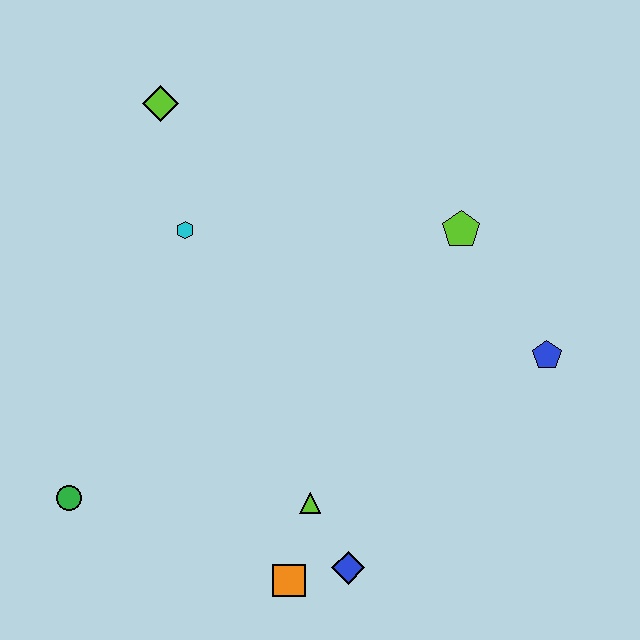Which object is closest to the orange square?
The blue diamond is closest to the orange square.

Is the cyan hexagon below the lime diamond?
Yes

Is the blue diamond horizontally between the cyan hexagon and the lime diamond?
No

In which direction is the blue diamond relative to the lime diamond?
The blue diamond is below the lime diamond.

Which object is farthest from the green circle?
The blue pentagon is farthest from the green circle.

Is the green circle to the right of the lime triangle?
No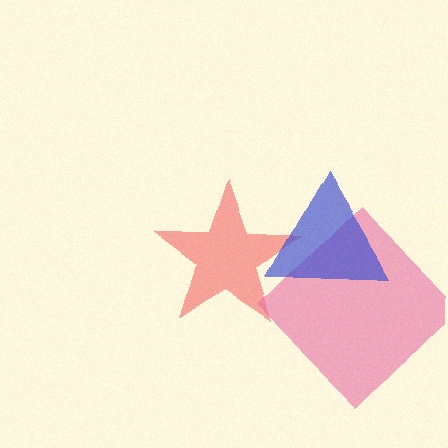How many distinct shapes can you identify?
There are 3 distinct shapes: a red star, a pink diamond, a blue triangle.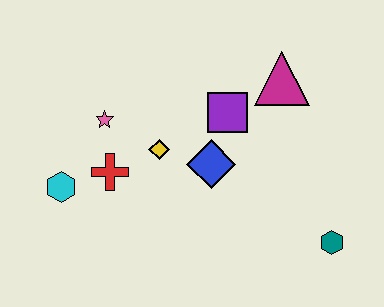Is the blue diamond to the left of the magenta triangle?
Yes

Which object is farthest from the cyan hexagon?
The teal hexagon is farthest from the cyan hexagon.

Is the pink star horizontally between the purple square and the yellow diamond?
No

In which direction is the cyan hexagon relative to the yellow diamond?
The cyan hexagon is to the left of the yellow diamond.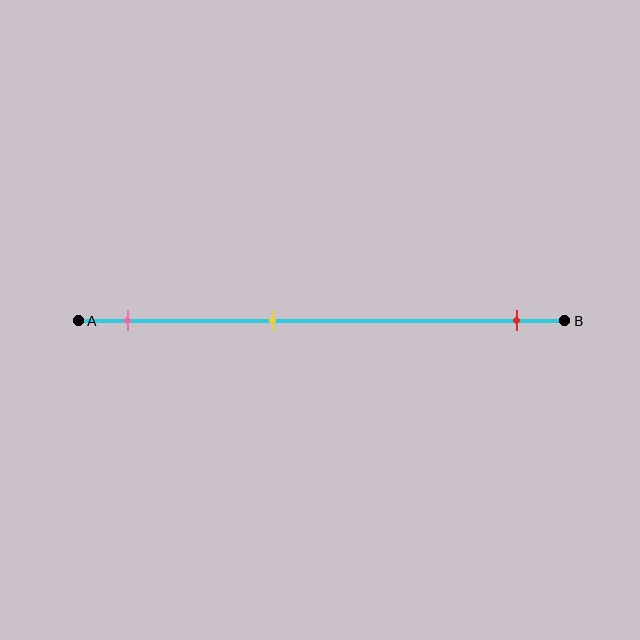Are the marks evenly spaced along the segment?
No, the marks are not evenly spaced.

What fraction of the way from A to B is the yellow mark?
The yellow mark is approximately 40% (0.4) of the way from A to B.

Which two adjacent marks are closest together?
The pink and yellow marks are the closest adjacent pair.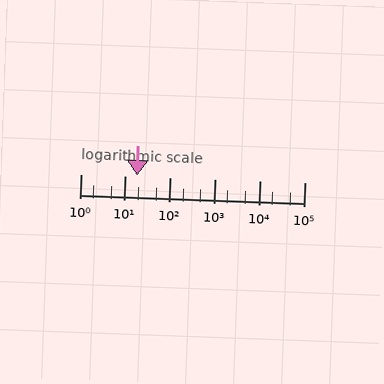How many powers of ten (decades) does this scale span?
The scale spans 5 decades, from 1 to 100000.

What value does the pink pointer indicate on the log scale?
The pointer indicates approximately 18.